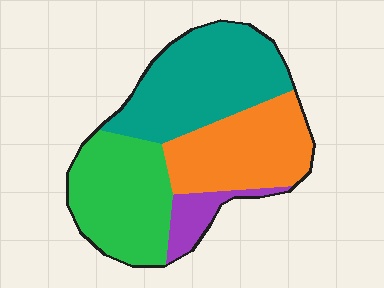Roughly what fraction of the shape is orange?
Orange covers about 30% of the shape.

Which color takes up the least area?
Purple, at roughly 10%.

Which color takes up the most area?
Teal, at roughly 35%.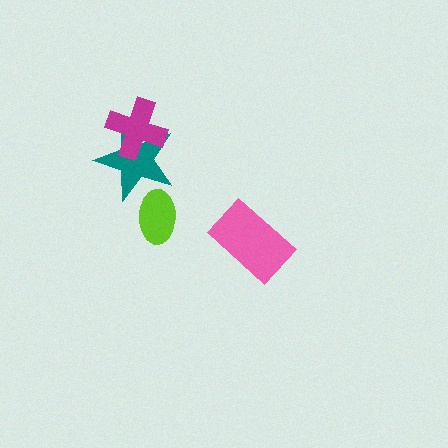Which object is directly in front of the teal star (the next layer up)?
The lime ellipse is directly in front of the teal star.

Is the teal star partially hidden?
Yes, it is partially covered by another shape.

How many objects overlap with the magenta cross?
1 object overlaps with the magenta cross.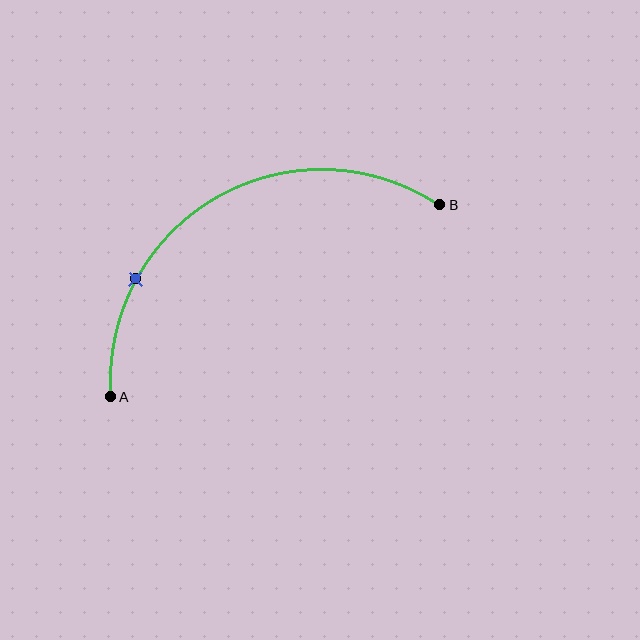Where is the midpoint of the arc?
The arc midpoint is the point on the curve farthest from the straight line joining A and B. It sits above that line.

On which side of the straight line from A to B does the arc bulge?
The arc bulges above the straight line connecting A and B.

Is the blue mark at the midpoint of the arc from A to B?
No. The blue mark lies on the arc but is closer to endpoint A. The arc midpoint would be at the point on the curve equidistant along the arc from both A and B.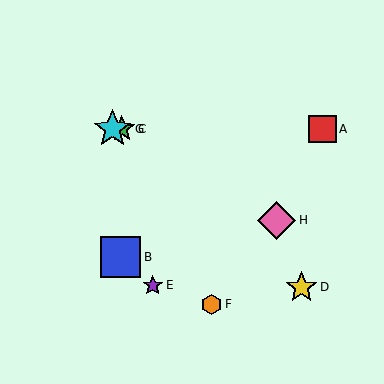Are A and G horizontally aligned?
Yes, both are at y≈129.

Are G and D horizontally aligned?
No, G is at y≈129 and D is at y≈287.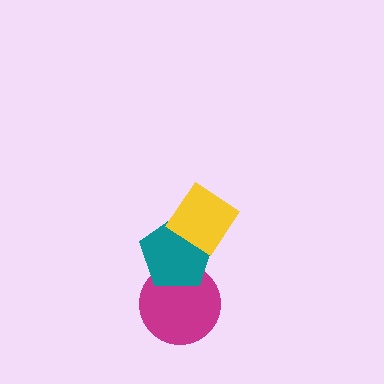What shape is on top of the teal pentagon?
The yellow diamond is on top of the teal pentagon.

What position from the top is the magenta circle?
The magenta circle is 3rd from the top.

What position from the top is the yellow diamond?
The yellow diamond is 1st from the top.